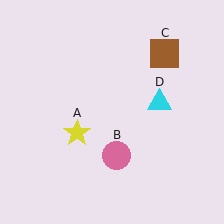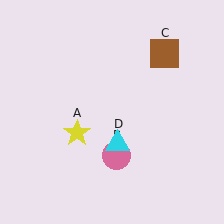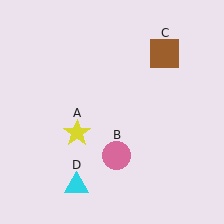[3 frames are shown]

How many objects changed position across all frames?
1 object changed position: cyan triangle (object D).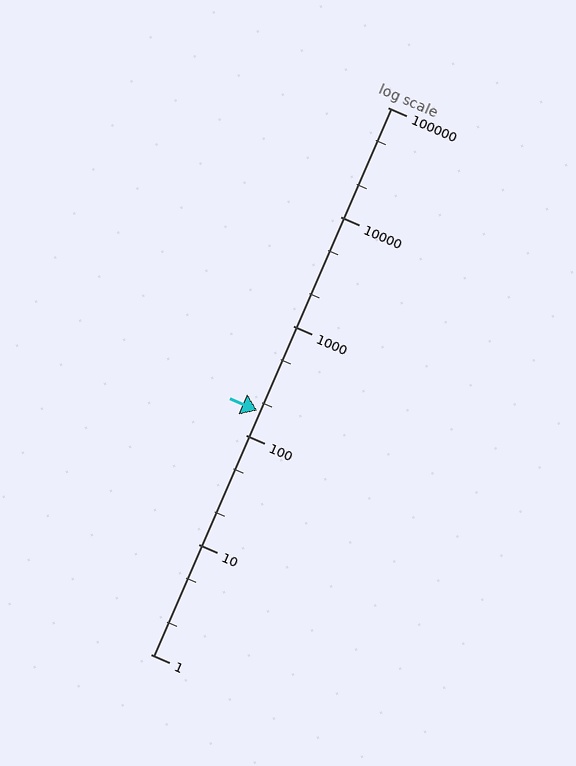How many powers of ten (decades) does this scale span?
The scale spans 5 decades, from 1 to 100000.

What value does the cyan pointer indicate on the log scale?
The pointer indicates approximately 170.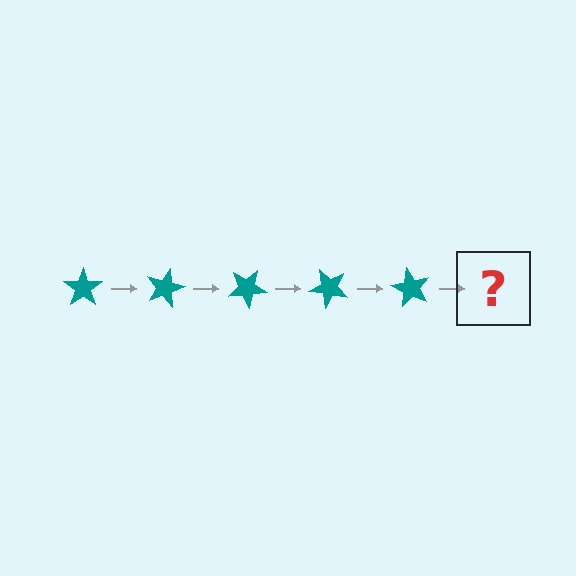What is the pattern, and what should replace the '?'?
The pattern is that the star rotates 15 degrees each step. The '?' should be a teal star rotated 75 degrees.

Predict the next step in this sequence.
The next step is a teal star rotated 75 degrees.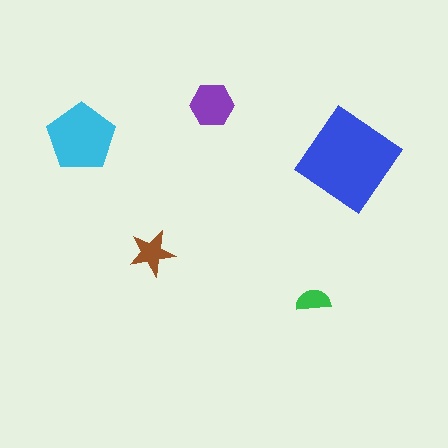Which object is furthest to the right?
The blue diamond is rightmost.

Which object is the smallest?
The green semicircle.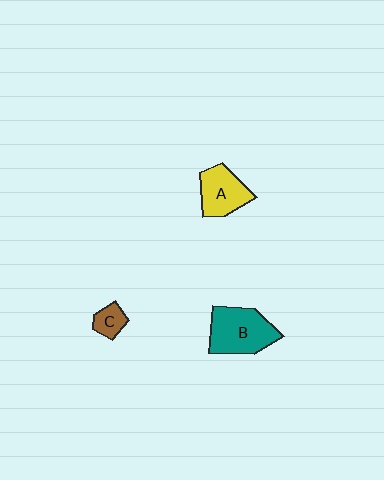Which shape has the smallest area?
Shape C (brown).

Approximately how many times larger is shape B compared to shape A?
Approximately 1.4 times.